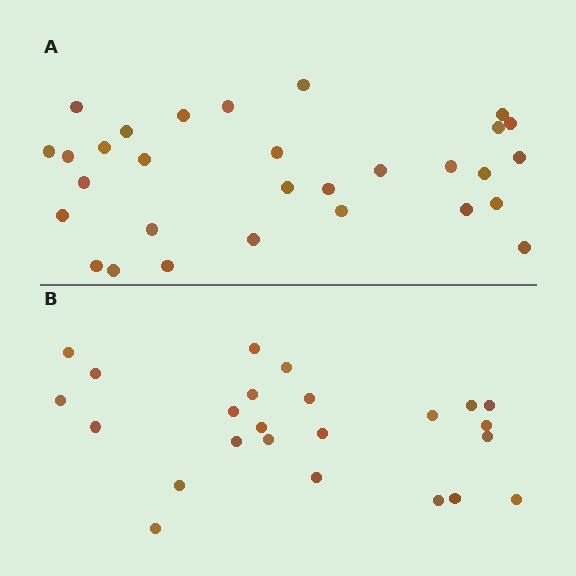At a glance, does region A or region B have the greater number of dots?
Region A (the top region) has more dots.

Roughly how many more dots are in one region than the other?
Region A has about 6 more dots than region B.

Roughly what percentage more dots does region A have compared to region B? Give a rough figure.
About 25% more.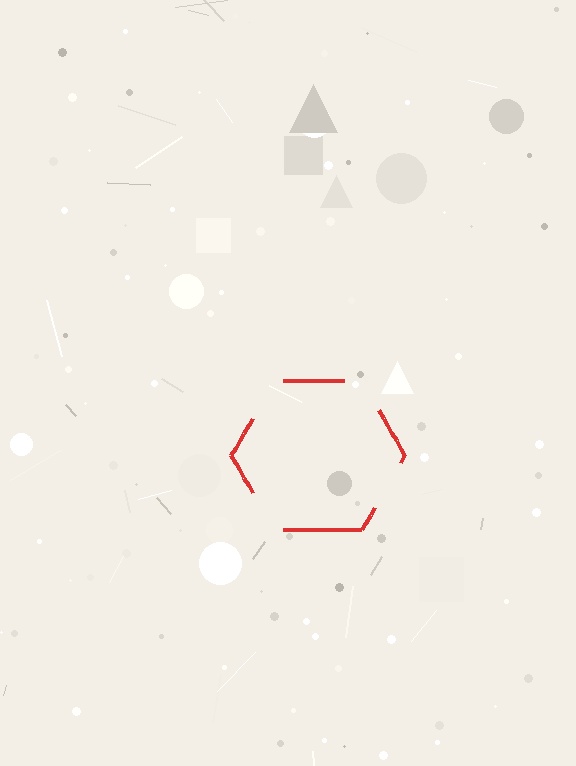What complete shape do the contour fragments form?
The contour fragments form a hexagon.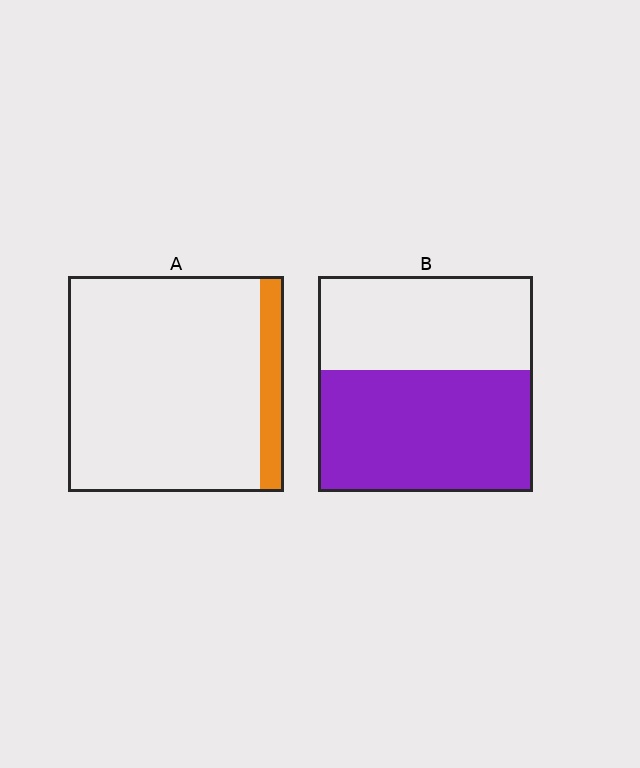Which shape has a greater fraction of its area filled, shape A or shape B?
Shape B.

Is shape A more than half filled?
No.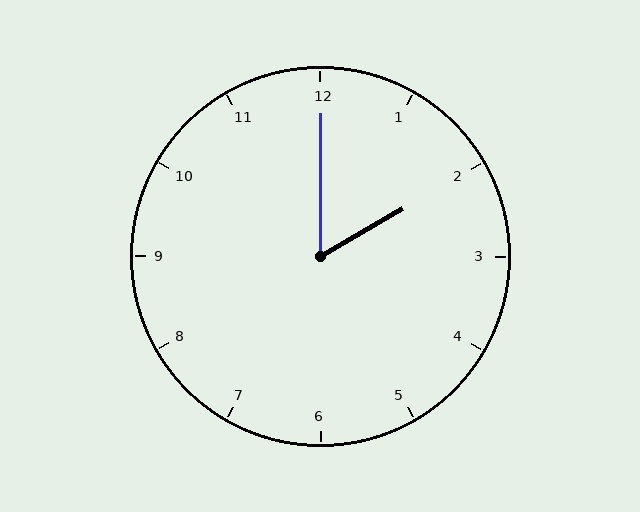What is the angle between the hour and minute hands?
Approximately 60 degrees.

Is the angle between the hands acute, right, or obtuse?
It is acute.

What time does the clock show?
2:00.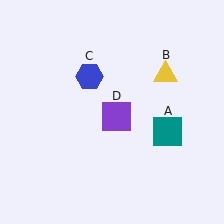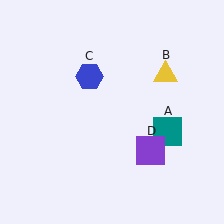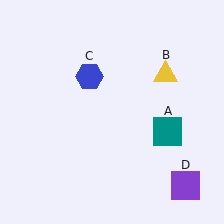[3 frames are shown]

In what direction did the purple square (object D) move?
The purple square (object D) moved down and to the right.